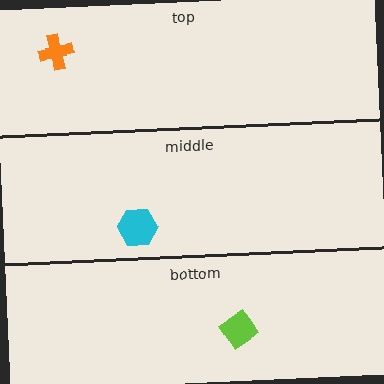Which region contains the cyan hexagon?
The middle region.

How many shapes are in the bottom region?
1.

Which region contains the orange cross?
The top region.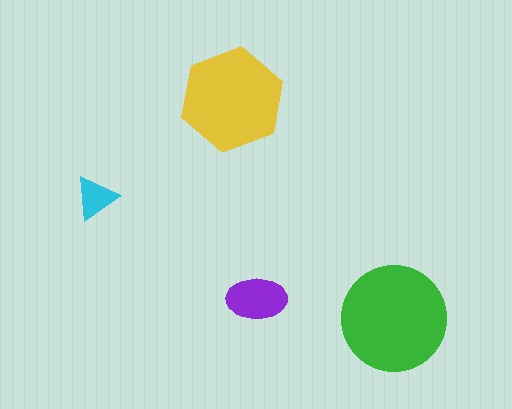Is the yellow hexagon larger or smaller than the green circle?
Smaller.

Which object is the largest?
The green circle.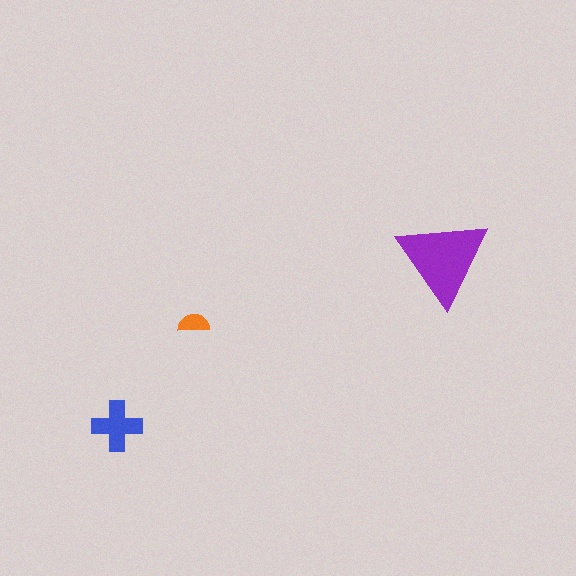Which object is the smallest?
The orange semicircle.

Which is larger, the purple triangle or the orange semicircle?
The purple triangle.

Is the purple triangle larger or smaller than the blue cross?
Larger.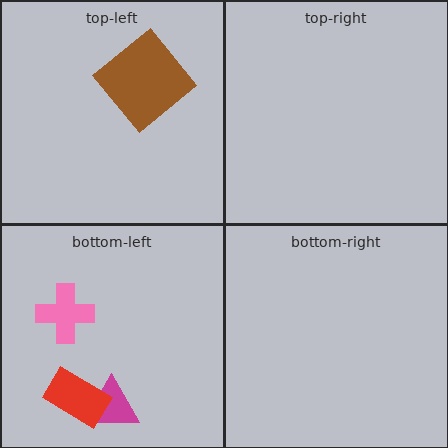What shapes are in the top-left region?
The brown diamond.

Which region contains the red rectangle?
The bottom-left region.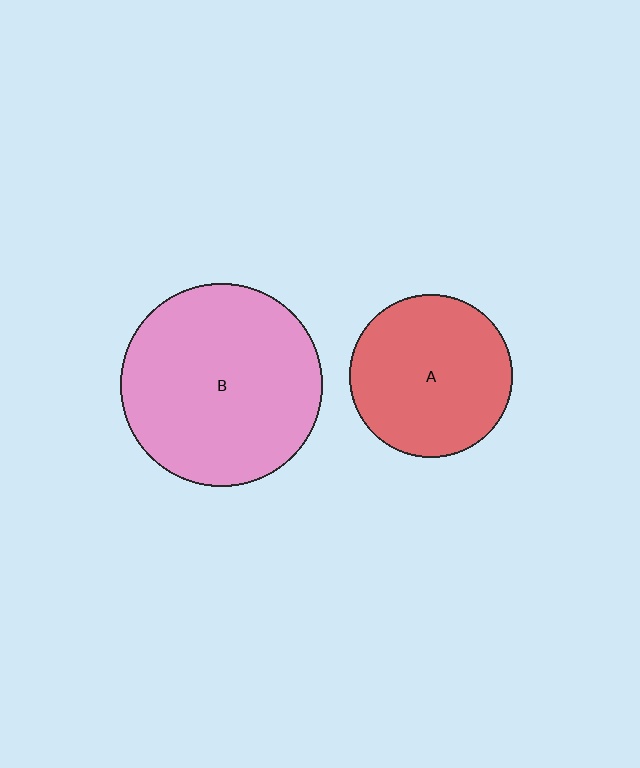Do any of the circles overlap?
No, none of the circles overlap.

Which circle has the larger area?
Circle B (pink).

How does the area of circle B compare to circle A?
Approximately 1.5 times.